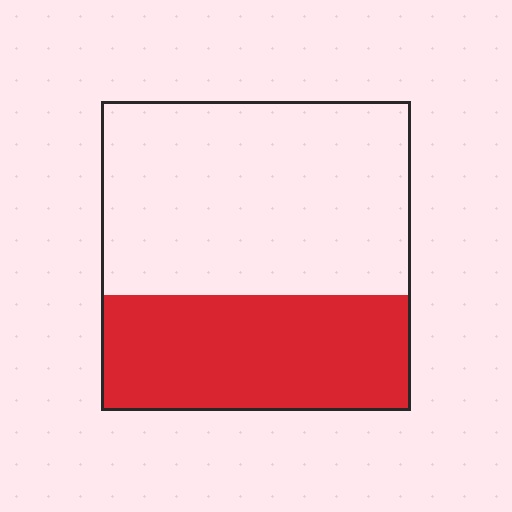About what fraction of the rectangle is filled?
About three eighths (3/8).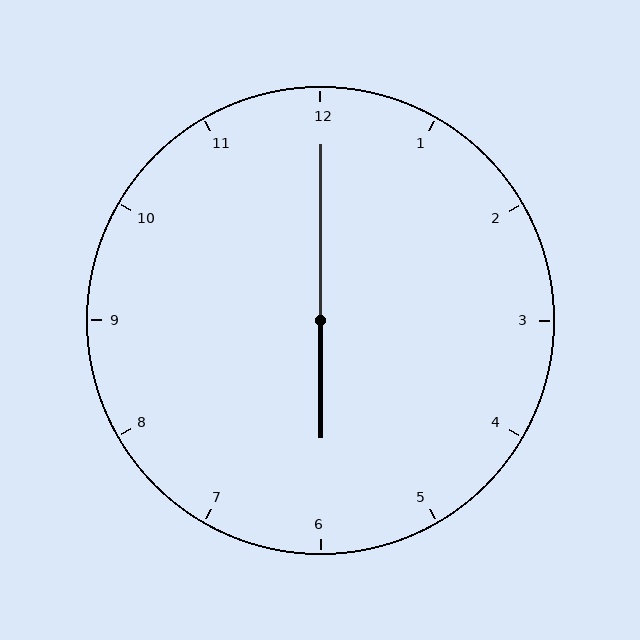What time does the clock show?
6:00.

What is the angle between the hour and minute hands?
Approximately 180 degrees.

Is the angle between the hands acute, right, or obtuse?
It is obtuse.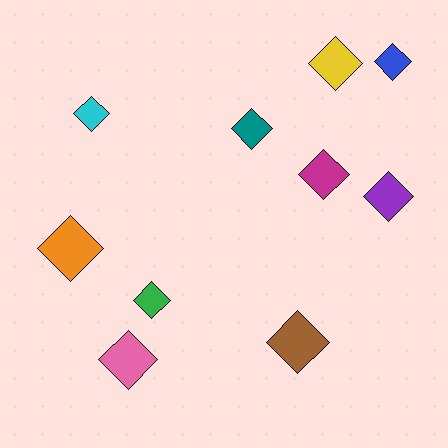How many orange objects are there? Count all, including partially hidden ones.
There is 1 orange object.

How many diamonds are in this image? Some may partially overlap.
There are 10 diamonds.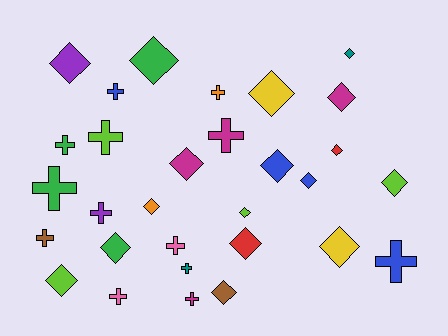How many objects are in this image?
There are 30 objects.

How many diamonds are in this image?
There are 17 diamonds.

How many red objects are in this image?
There are 2 red objects.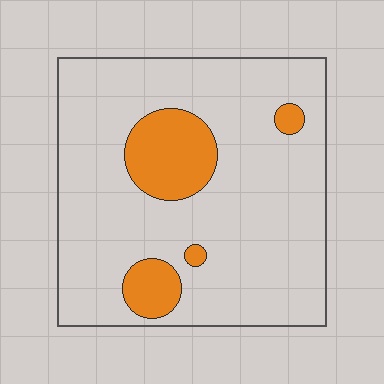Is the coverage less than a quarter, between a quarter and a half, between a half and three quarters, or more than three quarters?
Less than a quarter.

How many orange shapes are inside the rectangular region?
4.